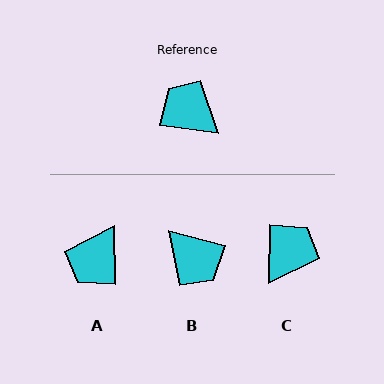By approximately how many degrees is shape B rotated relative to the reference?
Approximately 174 degrees counter-clockwise.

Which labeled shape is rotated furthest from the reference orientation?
B, about 174 degrees away.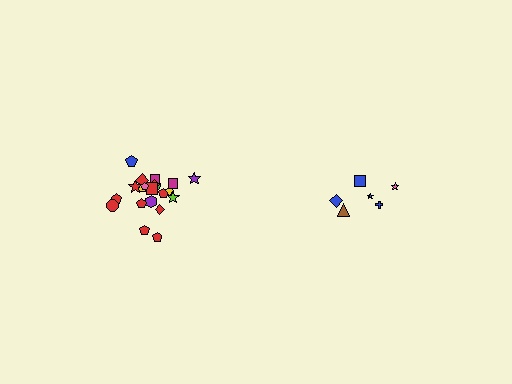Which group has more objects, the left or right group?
The left group.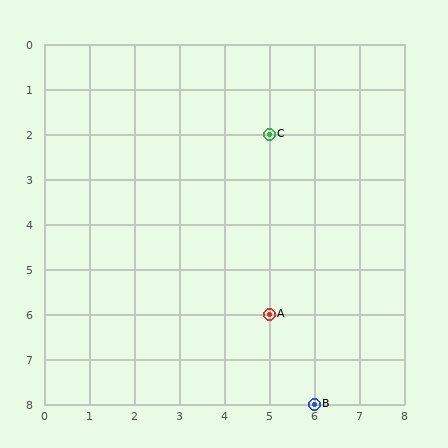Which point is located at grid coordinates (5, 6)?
Point A is at (5, 6).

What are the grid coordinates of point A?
Point A is at grid coordinates (5, 6).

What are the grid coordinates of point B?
Point B is at grid coordinates (6, 8).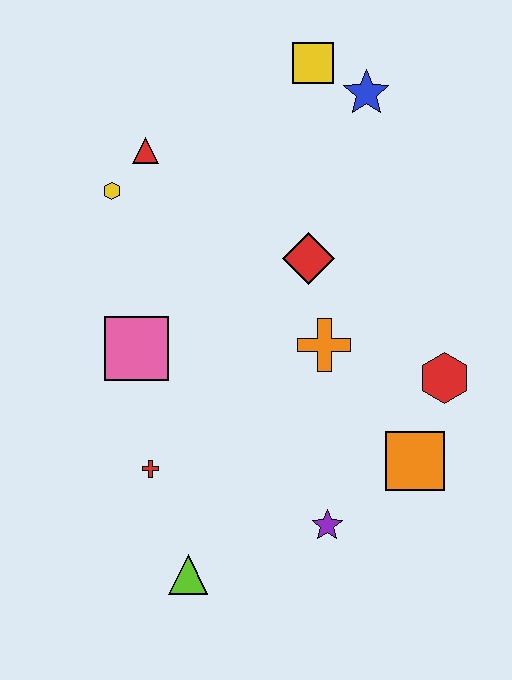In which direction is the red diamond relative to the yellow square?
The red diamond is below the yellow square.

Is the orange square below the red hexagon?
Yes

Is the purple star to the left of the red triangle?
No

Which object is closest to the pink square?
The red cross is closest to the pink square.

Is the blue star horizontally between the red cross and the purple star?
No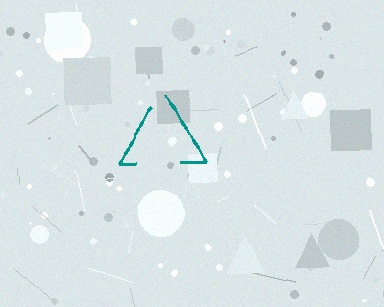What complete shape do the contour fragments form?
The contour fragments form a triangle.